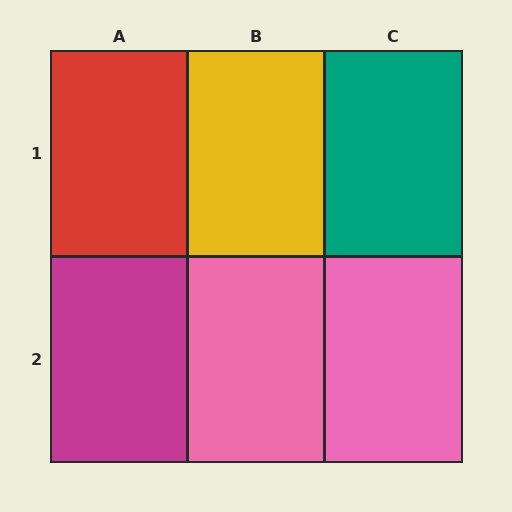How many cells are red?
1 cell is red.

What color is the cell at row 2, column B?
Pink.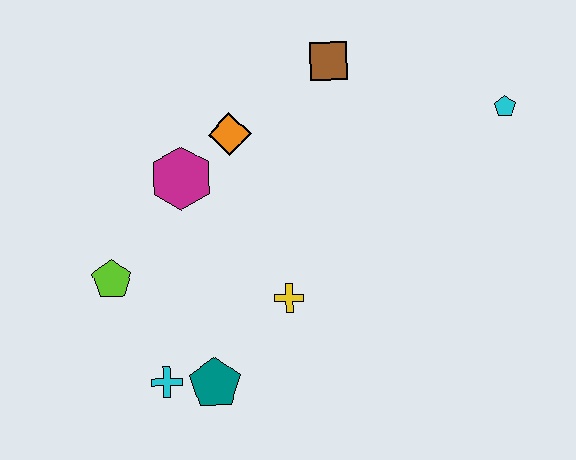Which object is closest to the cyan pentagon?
The brown square is closest to the cyan pentagon.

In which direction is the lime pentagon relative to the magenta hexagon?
The lime pentagon is below the magenta hexagon.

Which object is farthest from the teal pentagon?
The cyan pentagon is farthest from the teal pentagon.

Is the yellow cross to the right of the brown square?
No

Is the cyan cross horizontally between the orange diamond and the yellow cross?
No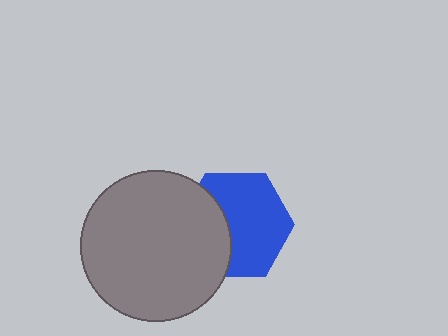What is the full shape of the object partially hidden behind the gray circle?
The partially hidden object is a blue hexagon.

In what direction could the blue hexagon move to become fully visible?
The blue hexagon could move right. That would shift it out from behind the gray circle entirely.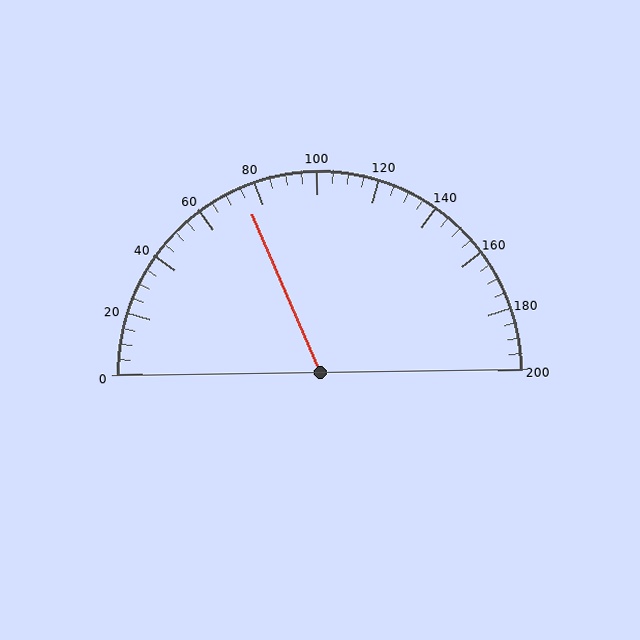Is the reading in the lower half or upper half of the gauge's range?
The reading is in the lower half of the range (0 to 200).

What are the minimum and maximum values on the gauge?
The gauge ranges from 0 to 200.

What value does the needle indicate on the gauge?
The needle indicates approximately 75.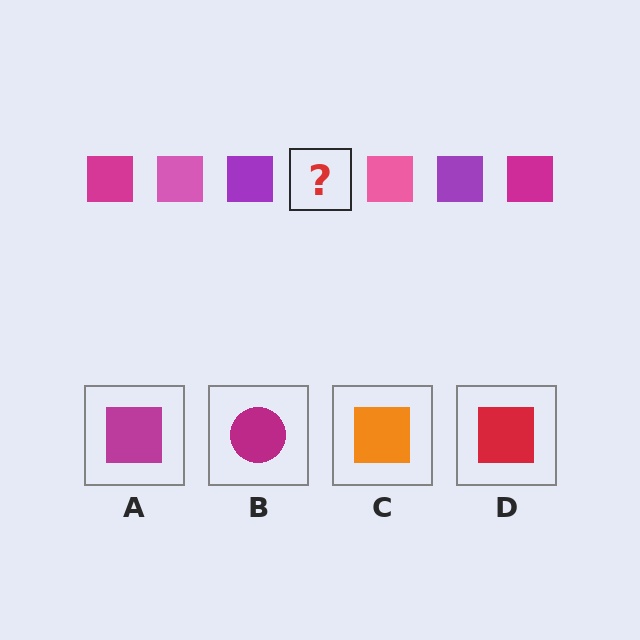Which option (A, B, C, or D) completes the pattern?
A.